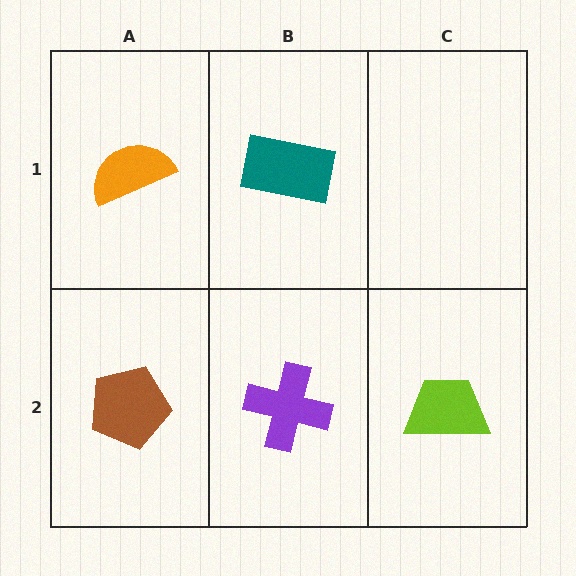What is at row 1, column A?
An orange semicircle.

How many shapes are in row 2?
3 shapes.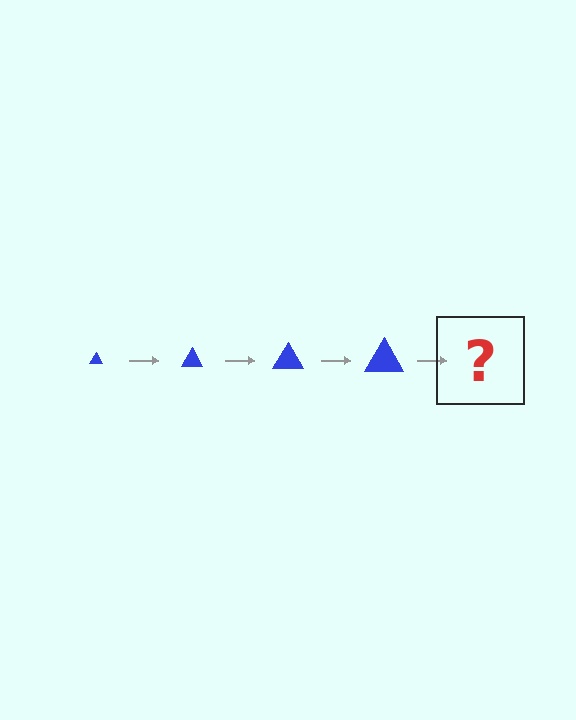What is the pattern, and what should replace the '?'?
The pattern is that the triangle gets progressively larger each step. The '?' should be a blue triangle, larger than the previous one.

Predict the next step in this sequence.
The next step is a blue triangle, larger than the previous one.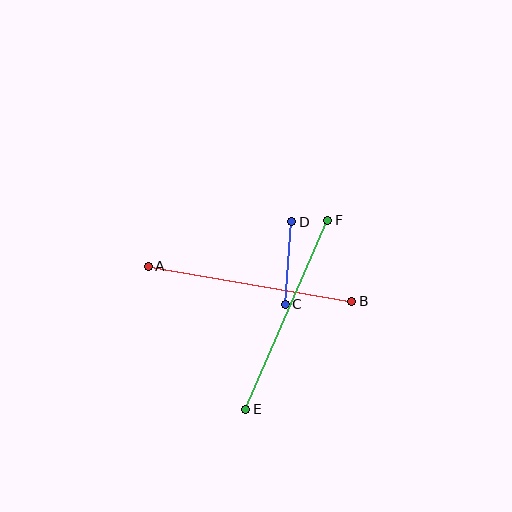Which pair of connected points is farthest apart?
Points A and B are farthest apart.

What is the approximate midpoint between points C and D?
The midpoint is at approximately (288, 263) pixels.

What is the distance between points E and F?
The distance is approximately 206 pixels.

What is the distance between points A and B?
The distance is approximately 207 pixels.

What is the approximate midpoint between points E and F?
The midpoint is at approximately (287, 315) pixels.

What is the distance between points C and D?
The distance is approximately 83 pixels.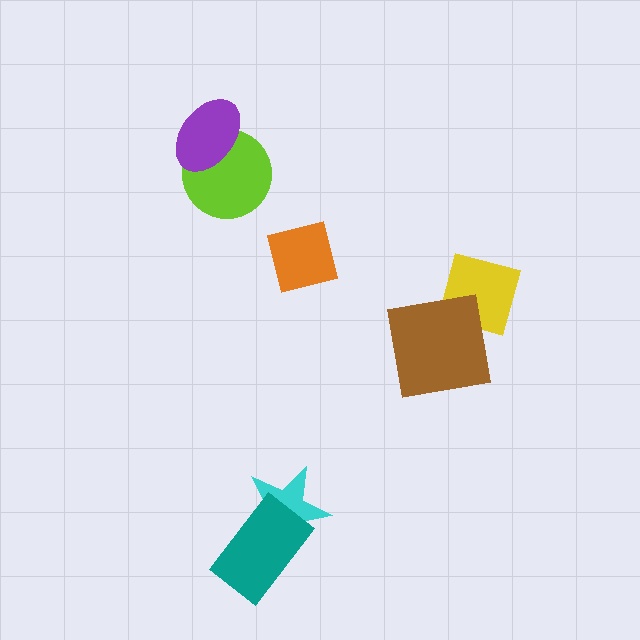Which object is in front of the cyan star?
The teal rectangle is in front of the cyan star.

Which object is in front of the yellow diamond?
The brown square is in front of the yellow diamond.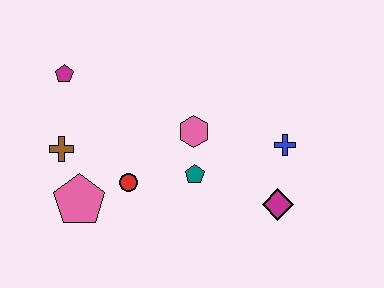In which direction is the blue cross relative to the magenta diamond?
The blue cross is above the magenta diamond.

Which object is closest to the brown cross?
The pink pentagon is closest to the brown cross.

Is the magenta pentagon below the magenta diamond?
No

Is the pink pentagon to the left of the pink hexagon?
Yes